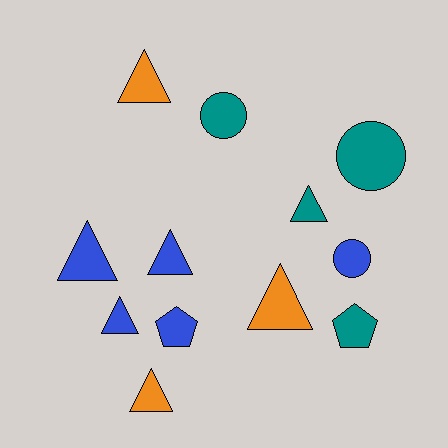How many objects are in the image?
There are 12 objects.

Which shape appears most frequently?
Triangle, with 7 objects.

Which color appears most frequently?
Blue, with 5 objects.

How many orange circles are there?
There are no orange circles.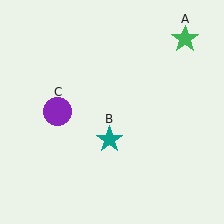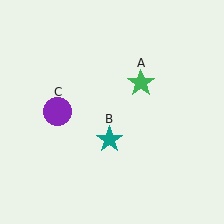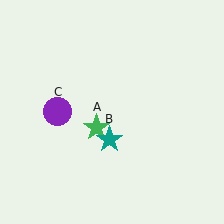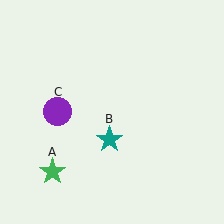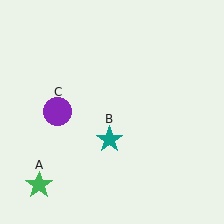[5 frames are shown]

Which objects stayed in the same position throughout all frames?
Teal star (object B) and purple circle (object C) remained stationary.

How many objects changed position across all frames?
1 object changed position: green star (object A).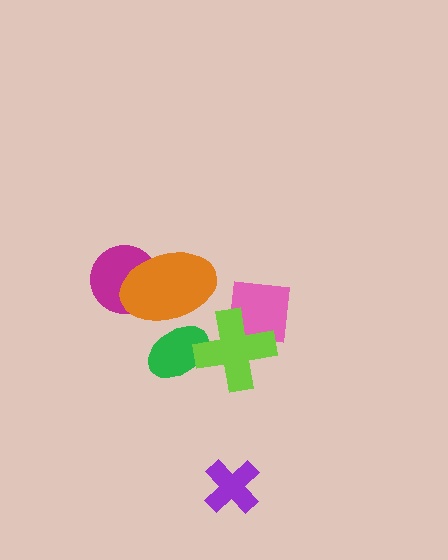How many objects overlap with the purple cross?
0 objects overlap with the purple cross.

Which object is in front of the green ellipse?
The lime cross is in front of the green ellipse.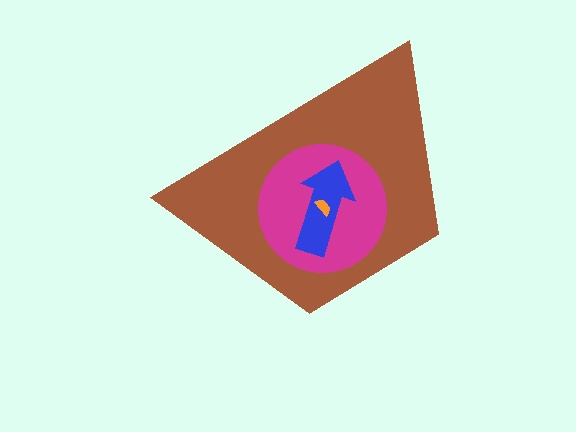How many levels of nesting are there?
4.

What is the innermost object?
The orange semicircle.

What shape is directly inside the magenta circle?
The blue arrow.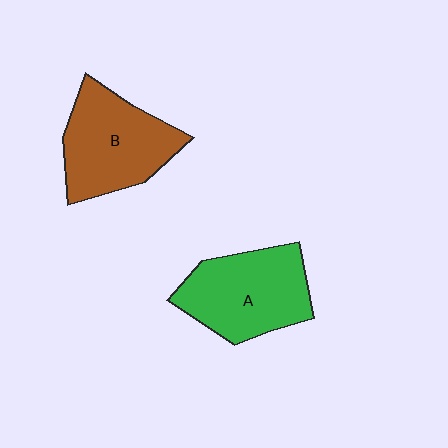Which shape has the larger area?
Shape A (green).